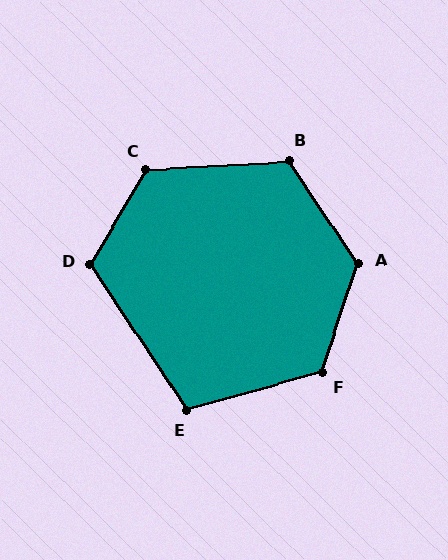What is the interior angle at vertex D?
Approximately 116 degrees (obtuse).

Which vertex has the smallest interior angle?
E, at approximately 108 degrees.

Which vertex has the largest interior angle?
A, at approximately 128 degrees.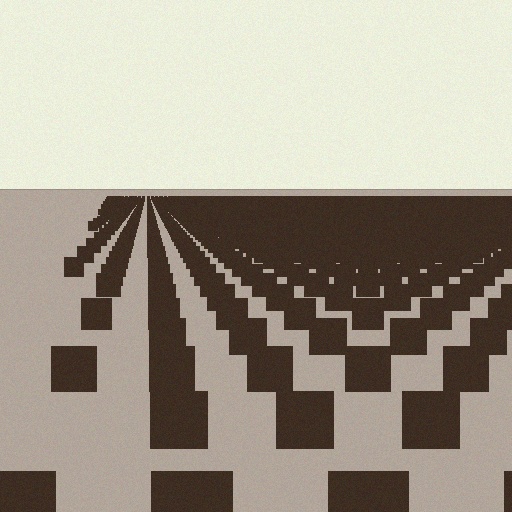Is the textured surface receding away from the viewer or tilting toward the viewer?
The surface is receding away from the viewer. Texture elements get smaller and denser toward the top.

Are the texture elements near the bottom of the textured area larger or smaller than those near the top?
Larger. Near the bottom, elements are closer to the viewer and appear at a bigger on-screen size.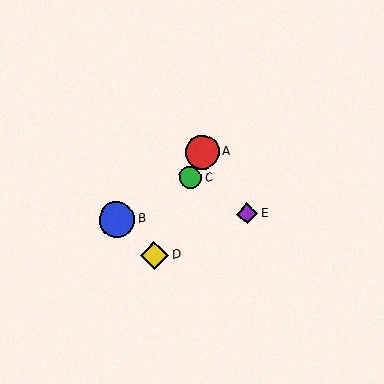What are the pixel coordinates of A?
Object A is at (202, 152).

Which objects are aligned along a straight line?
Objects A, C, D are aligned along a straight line.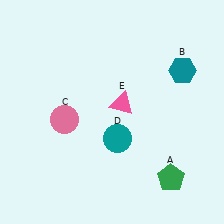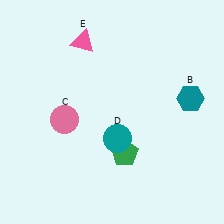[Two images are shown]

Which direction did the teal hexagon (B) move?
The teal hexagon (B) moved down.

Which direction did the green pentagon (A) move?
The green pentagon (A) moved left.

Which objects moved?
The objects that moved are: the green pentagon (A), the teal hexagon (B), the pink triangle (E).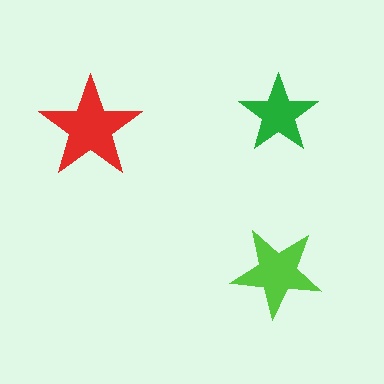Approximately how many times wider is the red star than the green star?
About 1.5 times wider.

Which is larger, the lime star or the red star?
The red one.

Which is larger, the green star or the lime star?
The lime one.